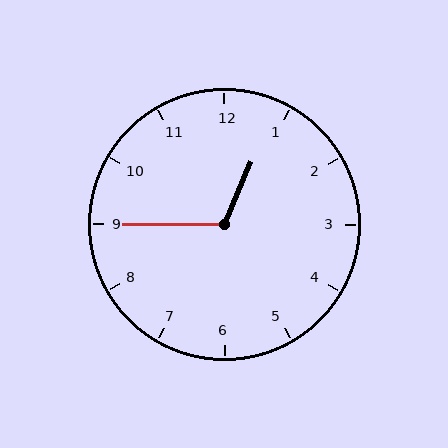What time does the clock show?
12:45.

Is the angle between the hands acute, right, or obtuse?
It is obtuse.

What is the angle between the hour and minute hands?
Approximately 112 degrees.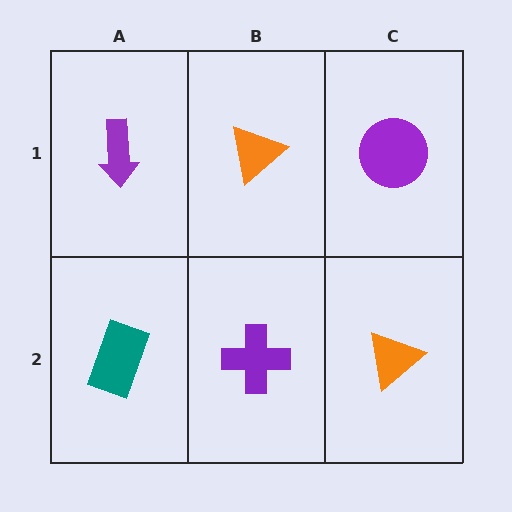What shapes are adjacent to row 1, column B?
A purple cross (row 2, column B), a purple arrow (row 1, column A), a purple circle (row 1, column C).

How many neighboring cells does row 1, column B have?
3.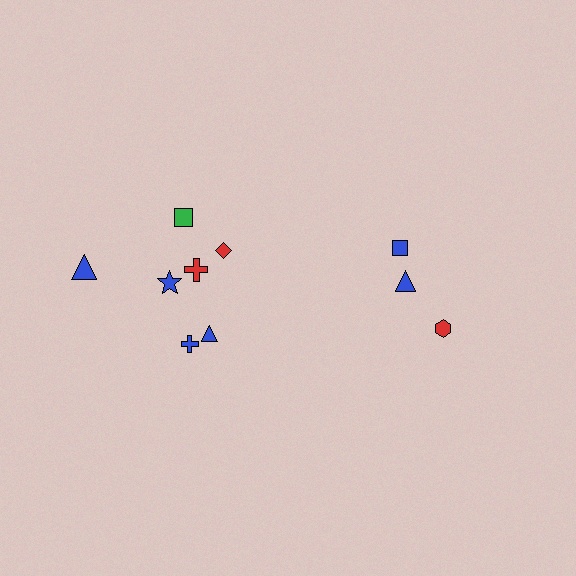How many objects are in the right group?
There are 3 objects.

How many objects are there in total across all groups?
There are 10 objects.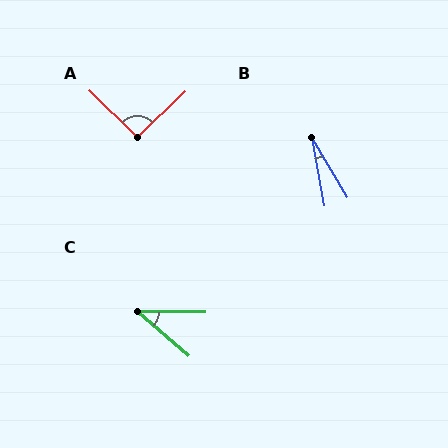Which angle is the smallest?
B, at approximately 21 degrees.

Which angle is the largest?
A, at approximately 92 degrees.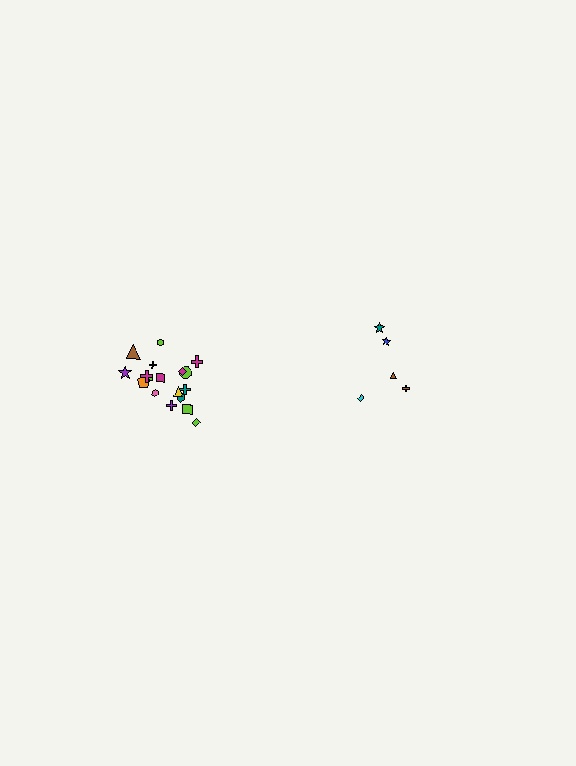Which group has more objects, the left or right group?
The left group.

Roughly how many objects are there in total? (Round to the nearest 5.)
Roughly 25 objects in total.